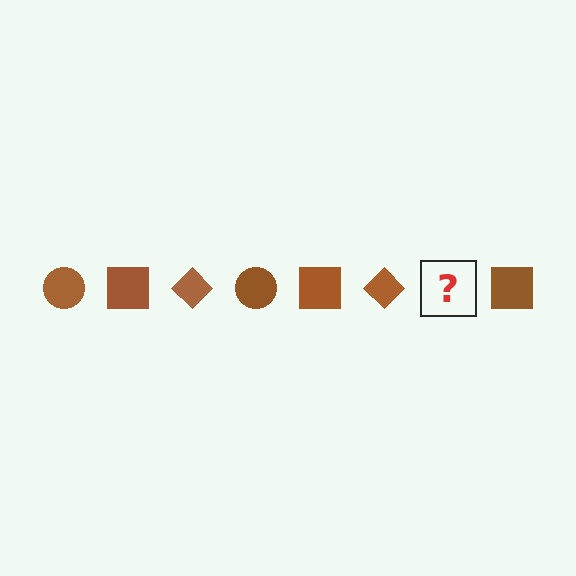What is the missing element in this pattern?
The missing element is a brown circle.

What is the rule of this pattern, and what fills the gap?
The rule is that the pattern cycles through circle, square, diamond shapes in brown. The gap should be filled with a brown circle.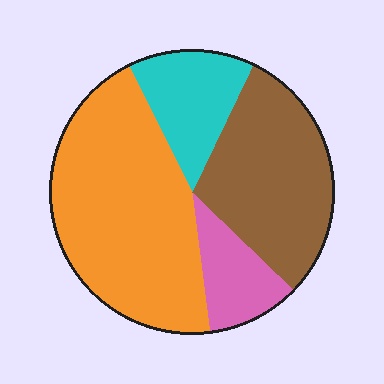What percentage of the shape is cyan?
Cyan covers about 15% of the shape.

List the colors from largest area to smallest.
From largest to smallest: orange, brown, cyan, pink.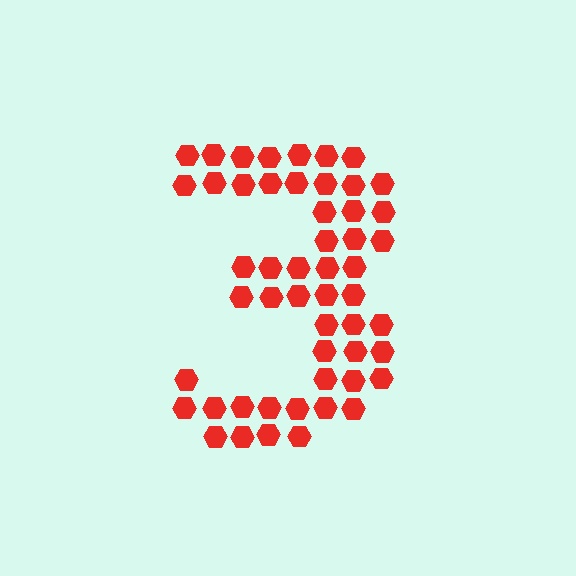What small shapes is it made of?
It is made of small hexagons.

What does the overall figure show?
The overall figure shows the digit 3.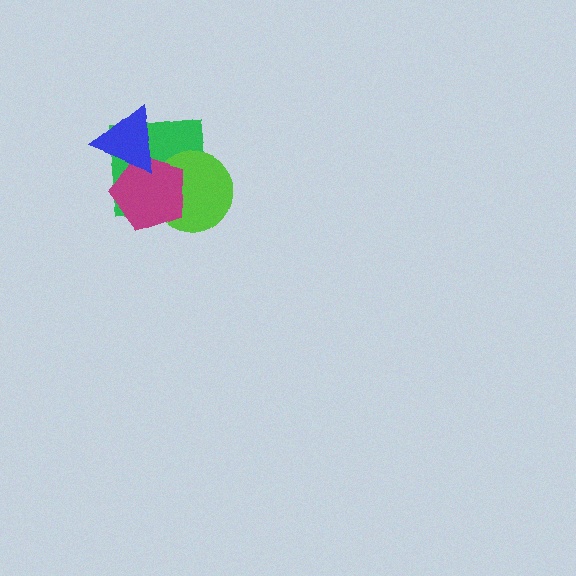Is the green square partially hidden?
Yes, it is partially covered by another shape.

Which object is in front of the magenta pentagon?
The blue triangle is in front of the magenta pentagon.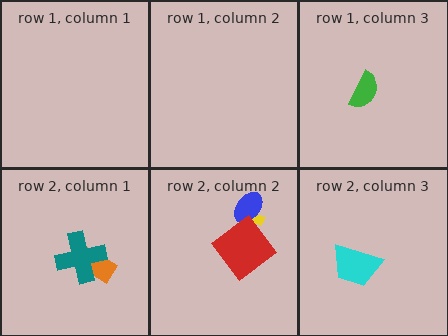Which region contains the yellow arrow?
The row 2, column 2 region.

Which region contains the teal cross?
The row 2, column 1 region.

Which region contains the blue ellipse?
The row 2, column 2 region.